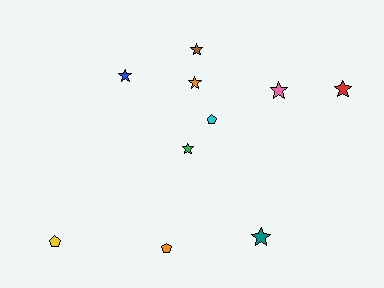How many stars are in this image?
There are 7 stars.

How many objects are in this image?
There are 10 objects.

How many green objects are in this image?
There is 1 green object.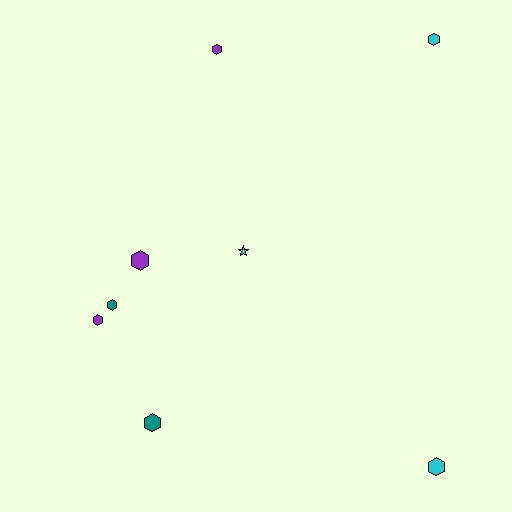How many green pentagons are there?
There are no green pentagons.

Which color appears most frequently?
Cyan, with 3 objects.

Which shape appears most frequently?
Hexagon, with 7 objects.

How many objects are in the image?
There are 8 objects.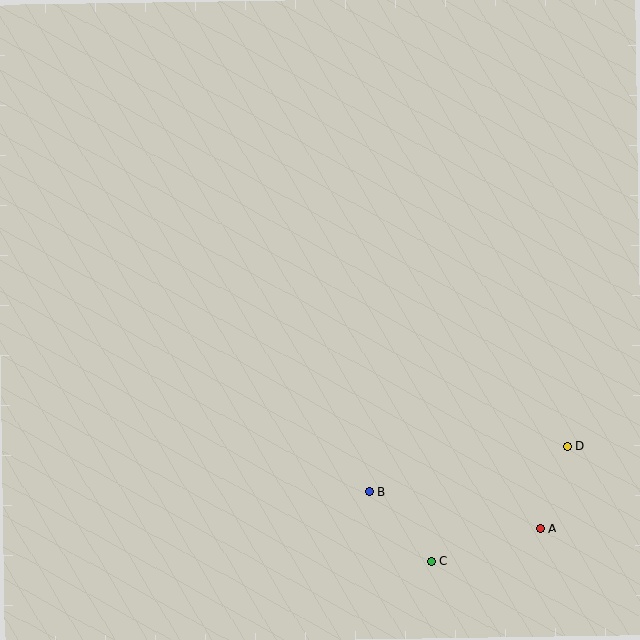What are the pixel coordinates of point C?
Point C is at (431, 562).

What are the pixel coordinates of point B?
Point B is at (369, 492).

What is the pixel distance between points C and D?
The distance between C and D is 178 pixels.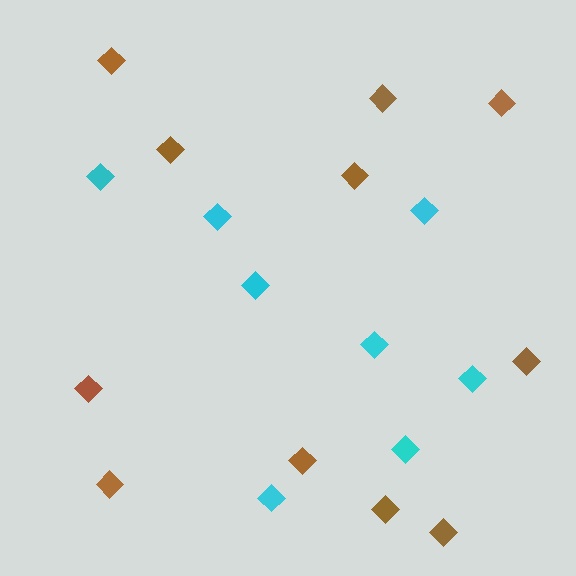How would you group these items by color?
There are 2 groups: one group of cyan diamonds (8) and one group of brown diamonds (11).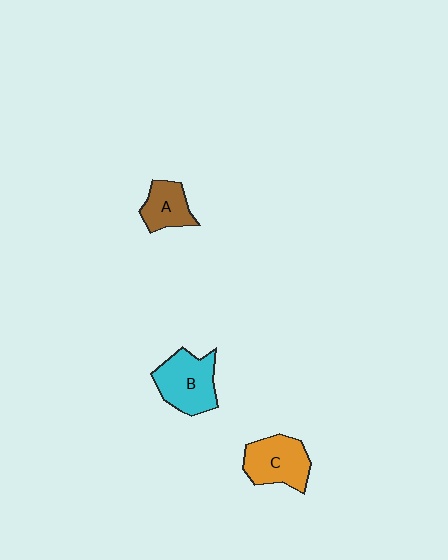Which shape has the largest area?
Shape B (cyan).